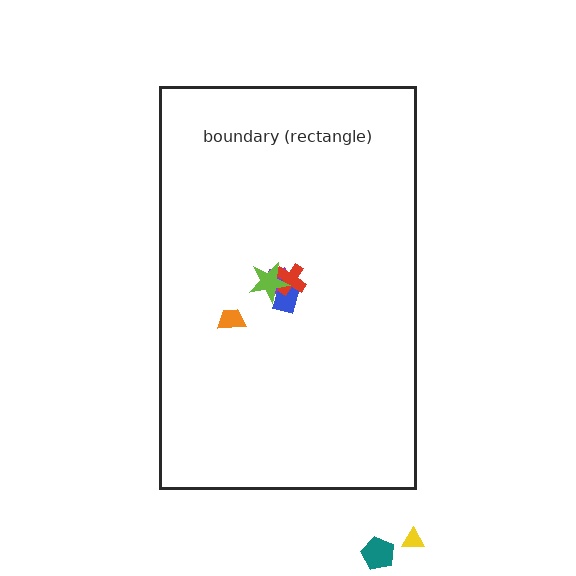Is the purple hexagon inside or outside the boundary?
Inside.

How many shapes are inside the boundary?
5 inside, 2 outside.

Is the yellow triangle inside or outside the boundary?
Outside.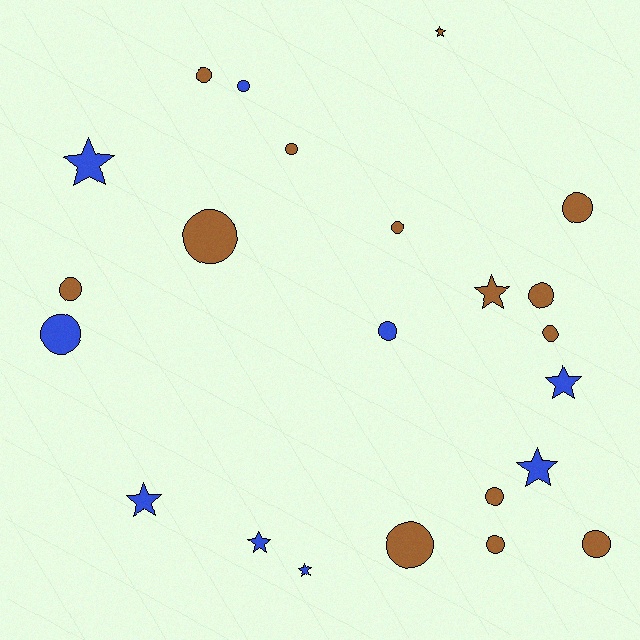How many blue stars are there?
There are 6 blue stars.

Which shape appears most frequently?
Circle, with 15 objects.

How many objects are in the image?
There are 23 objects.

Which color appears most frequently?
Brown, with 14 objects.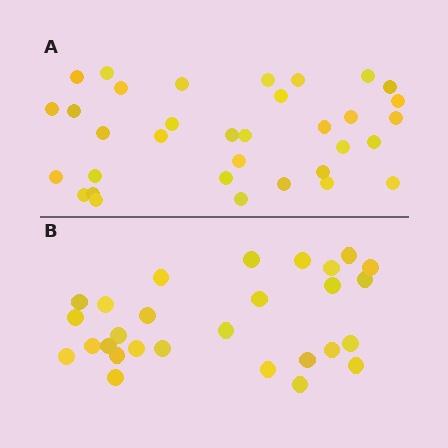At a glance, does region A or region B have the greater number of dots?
Region A (the top region) has more dots.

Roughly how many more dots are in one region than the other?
Region A has about 6 more dots than region B.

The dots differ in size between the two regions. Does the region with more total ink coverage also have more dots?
No. Region B has more total ink coverage because its dots are larger, but region A actually contains more individual dots. Total area can be misleading — the number of items is what matters here.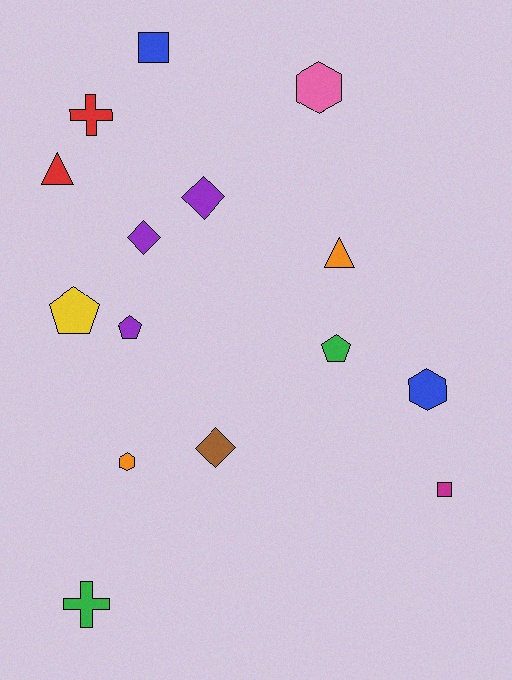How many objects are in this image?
There are 15 objects.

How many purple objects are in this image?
There are 3 purple objects.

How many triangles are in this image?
There are 2 triangles.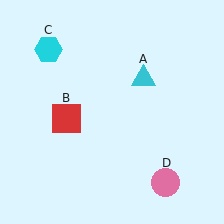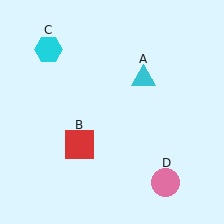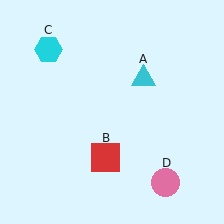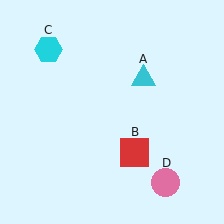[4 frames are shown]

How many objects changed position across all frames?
1 object changed position: red square (object B).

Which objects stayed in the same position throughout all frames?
Cyan triangle (object A) and cyan hexagon (object C) and pink circle (object D) remained stationary.